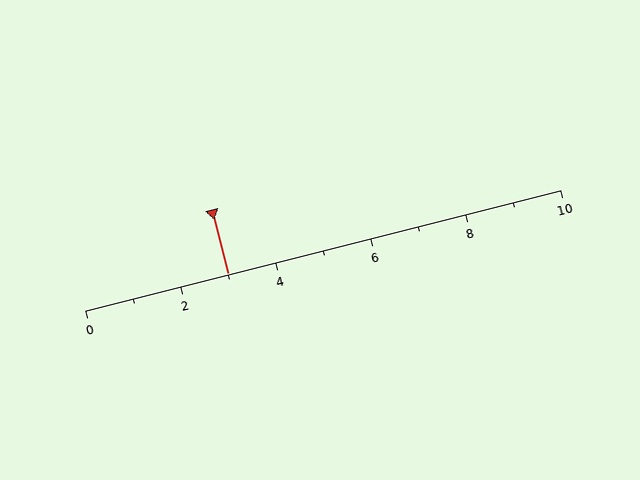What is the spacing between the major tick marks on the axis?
The major ticks are spaced 2 apart.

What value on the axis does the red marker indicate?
The marker indicates approximately 3.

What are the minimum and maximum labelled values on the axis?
The axis runs from 0 to 10.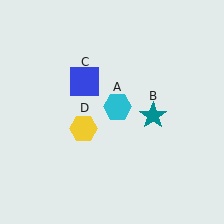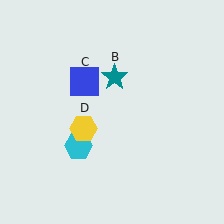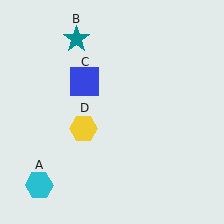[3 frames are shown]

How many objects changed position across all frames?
2 objects changed position: cyan hexagon (object A), teal star (object B).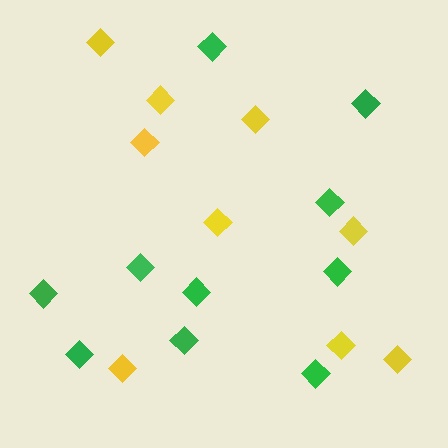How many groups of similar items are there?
There are 2 groups: one group of green diamonds (10) and one group of yellow diamonds (9).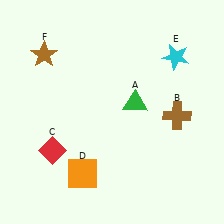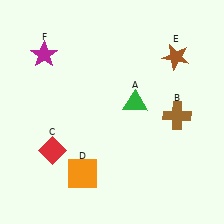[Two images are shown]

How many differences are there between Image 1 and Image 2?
There are 2 differences between the two images.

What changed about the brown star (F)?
In Image 1, F is brown. In Image 2, it changed to magenta.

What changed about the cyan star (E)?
In Image 1, E is cyan. In Image 2, it changed to brown.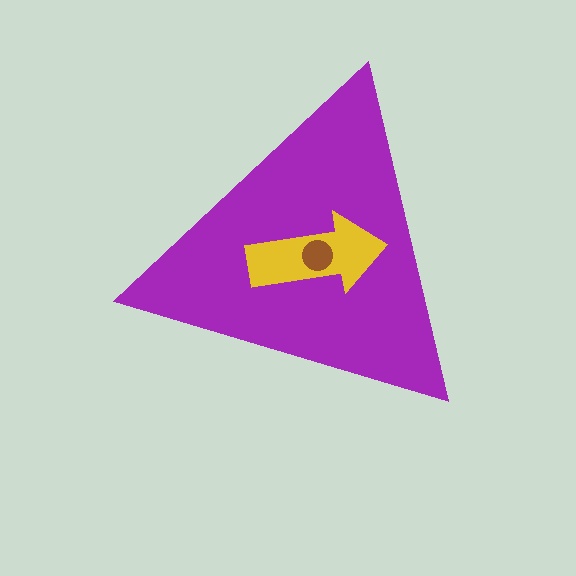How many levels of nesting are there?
3.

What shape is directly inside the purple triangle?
The yellow arrow.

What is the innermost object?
The brown circle.